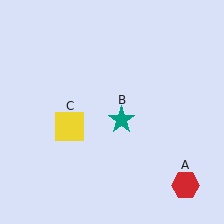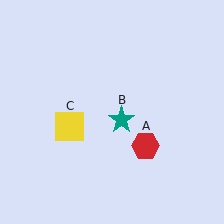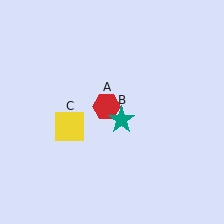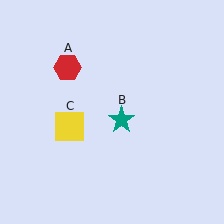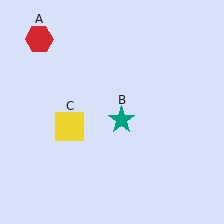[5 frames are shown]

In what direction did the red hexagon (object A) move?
The red hexagon (object A) moved up and to the left.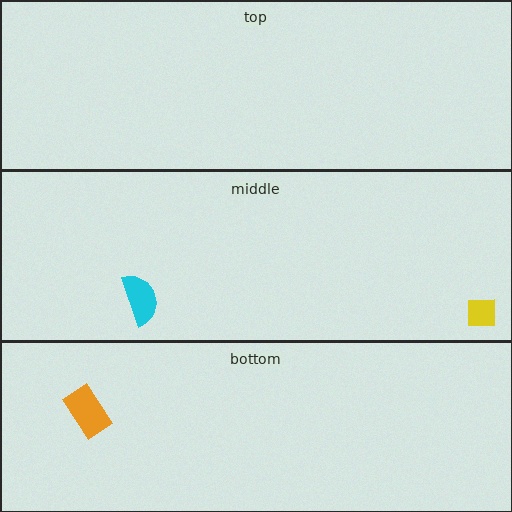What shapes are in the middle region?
The yellow square, the cyan semicircle.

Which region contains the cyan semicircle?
The middle region.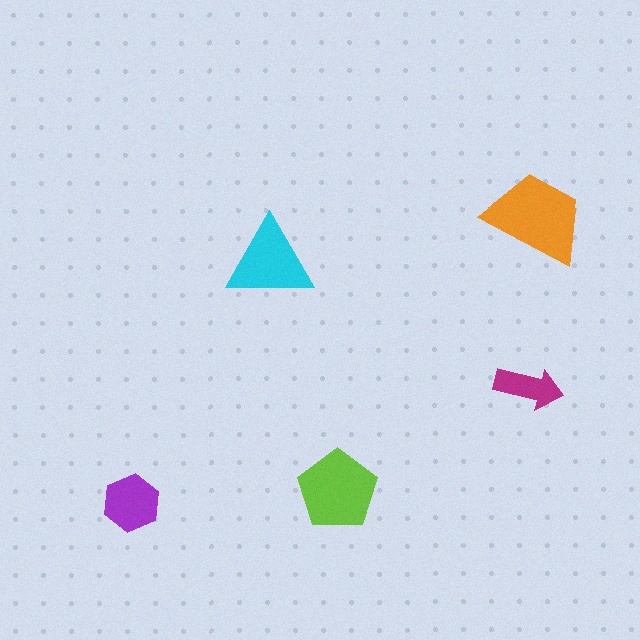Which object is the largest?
The orange trapezoid.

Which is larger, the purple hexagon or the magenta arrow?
The purple hexagon.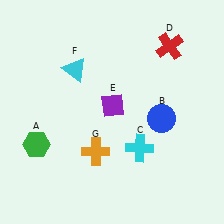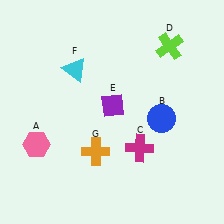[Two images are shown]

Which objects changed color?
A changed from green to pink. C changed from cyan to magenta. D changed from red to lime.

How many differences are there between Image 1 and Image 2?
There are 3 differences between the two images.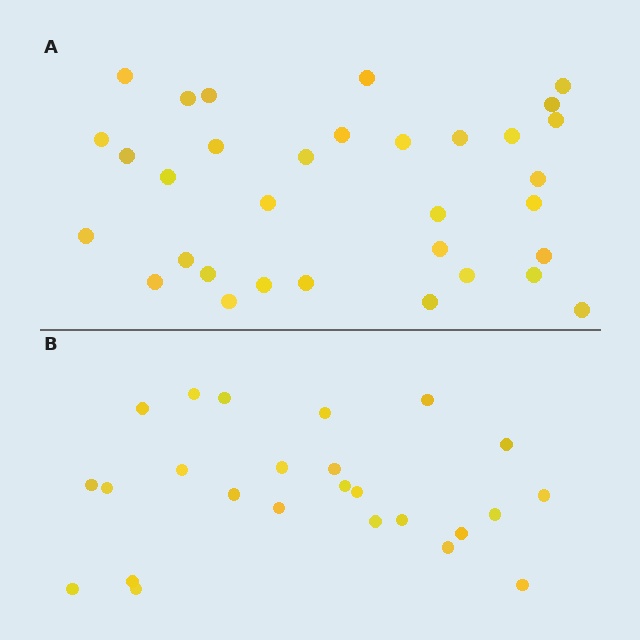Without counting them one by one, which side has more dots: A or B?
Region A (the top region) has more dots.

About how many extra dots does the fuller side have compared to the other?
Region A has roughly 8 or so more dots than region B.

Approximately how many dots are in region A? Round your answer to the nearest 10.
About 30 dots. (The exact count is 33, which rounds to 30.)